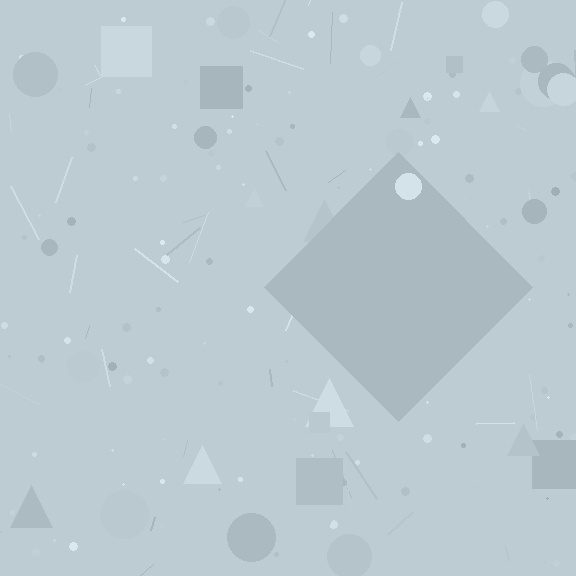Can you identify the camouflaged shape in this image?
The camouflaged shape is a diamond.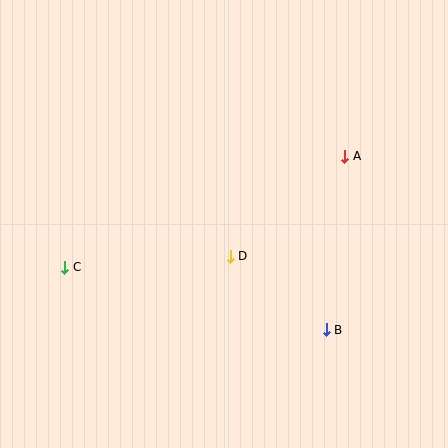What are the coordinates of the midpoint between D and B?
The midpoint between D and B is at (278, 293).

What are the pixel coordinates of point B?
Point B is at (326, 330).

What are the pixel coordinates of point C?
Point C is at (65, 267).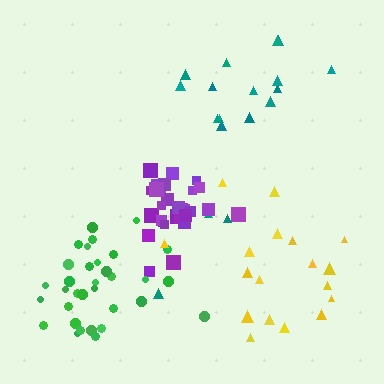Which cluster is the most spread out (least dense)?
Teal.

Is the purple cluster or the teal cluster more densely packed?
Purple.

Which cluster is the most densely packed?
Purple.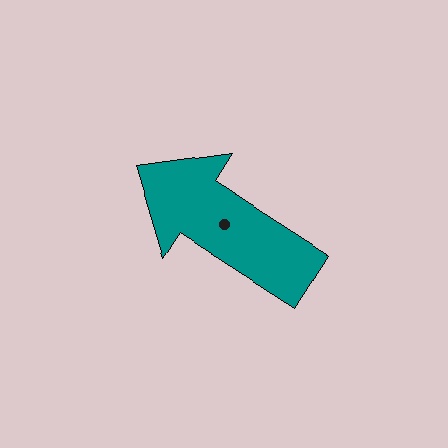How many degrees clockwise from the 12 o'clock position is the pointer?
Approximately 303 degrees.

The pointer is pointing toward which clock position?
Roughly 10 o'clock.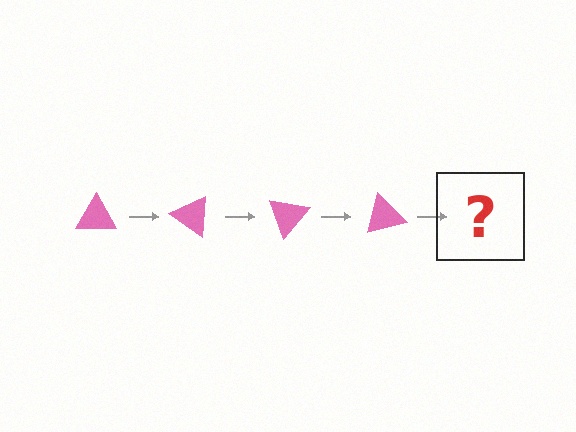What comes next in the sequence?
The next element should be a pink triangle rotated 140 degrees.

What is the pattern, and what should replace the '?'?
The pattern is that the triangle rotates 35 degrees each step. The '?' should be a pink triangle rotated 140 degrees.